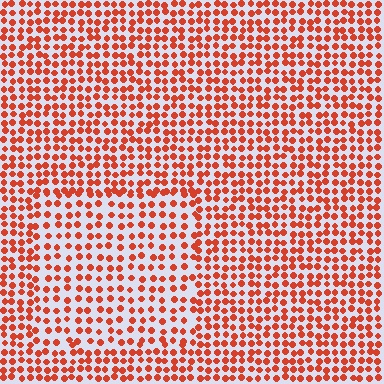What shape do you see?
I see a rectangle.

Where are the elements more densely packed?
The elements are more densely packed outside the rectangle boundary.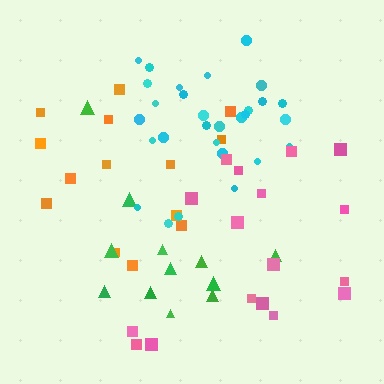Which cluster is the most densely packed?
Cyan.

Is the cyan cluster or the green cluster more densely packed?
Cyan.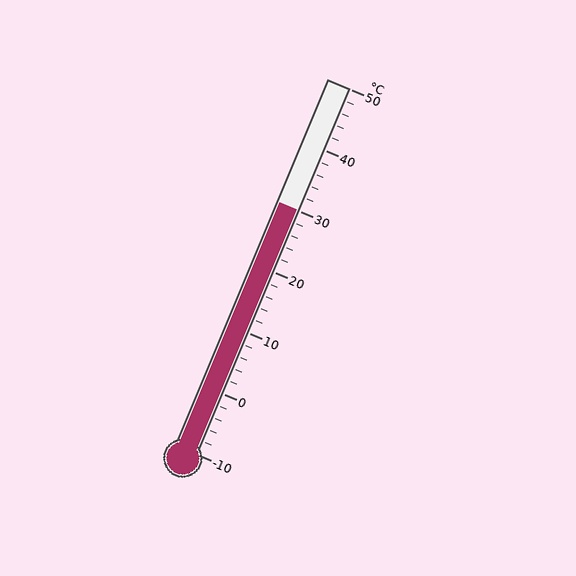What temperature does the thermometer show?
The thermometer shows approximately 30°C.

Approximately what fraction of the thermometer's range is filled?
The thermometer is filled to approximately 65% of its range.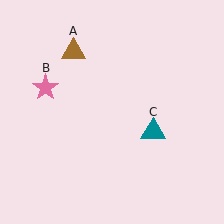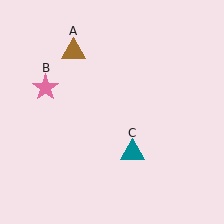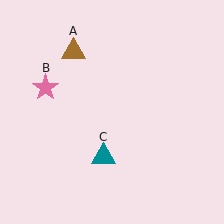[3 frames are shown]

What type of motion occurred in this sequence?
The teal triangle (object C) rotated clockwise around the center of the scene.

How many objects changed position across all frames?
1 object changed position: teal triangle (object C).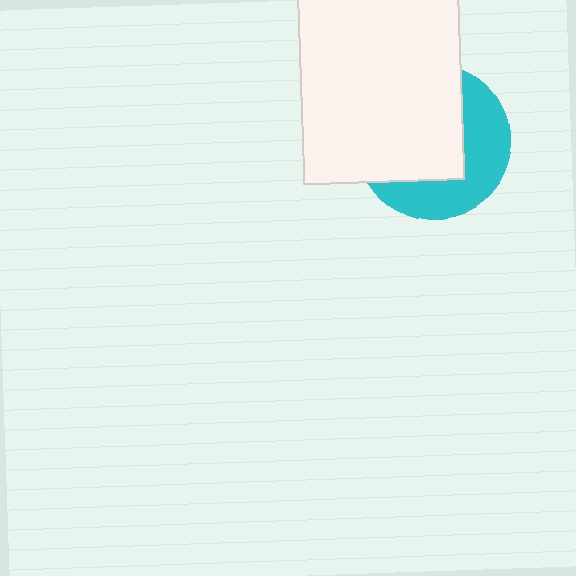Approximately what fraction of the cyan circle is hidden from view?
Roughly 59% of the cyan circle is hidden behind the white rectangle.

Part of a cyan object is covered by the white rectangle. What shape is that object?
It is a circle.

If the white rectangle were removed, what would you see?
You would see the complete cyan circle.